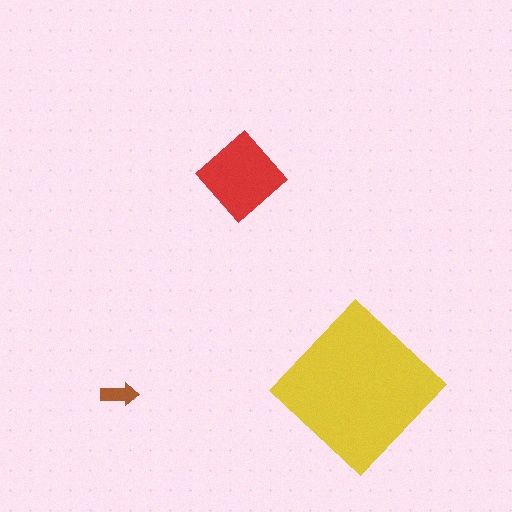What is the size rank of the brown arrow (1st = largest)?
3rd.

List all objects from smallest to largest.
The brown arrow, the red diamond, the yellow diamond.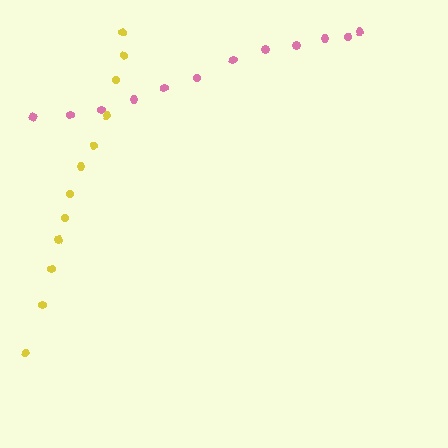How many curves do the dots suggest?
There are 2 distinct paths.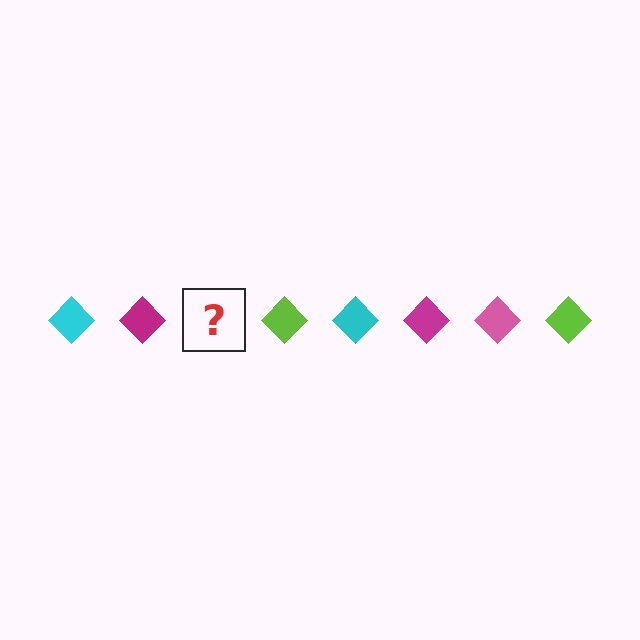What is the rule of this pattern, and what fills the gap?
The rule is that the pattern cycles through cyan, magenta, pink, lime diamonds. The gap should be filled with a pink diamond.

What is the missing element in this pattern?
The missing element is a pink diamond.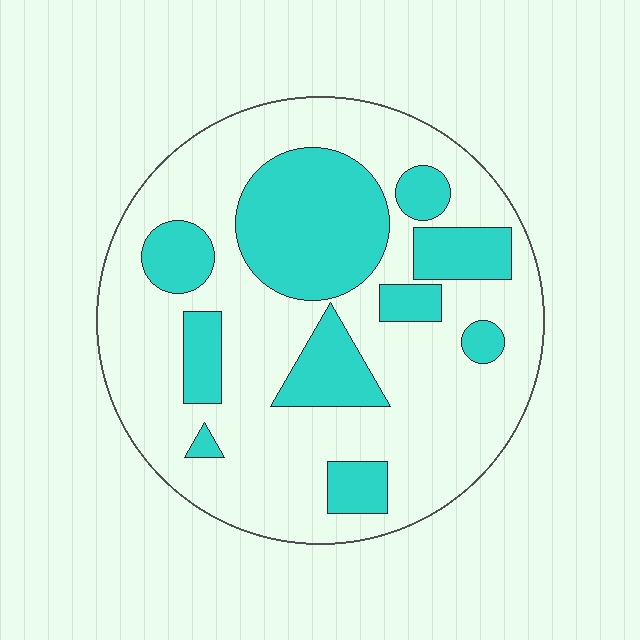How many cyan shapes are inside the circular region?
10.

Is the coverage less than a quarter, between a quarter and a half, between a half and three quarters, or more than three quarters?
Between a quarter and a half.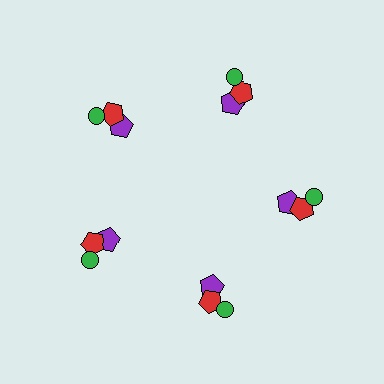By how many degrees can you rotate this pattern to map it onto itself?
The pattern maps onto itself every 72 degrees of rotation.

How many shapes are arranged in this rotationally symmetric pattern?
There are 15 shapes, arranged in 5 groups of 3.